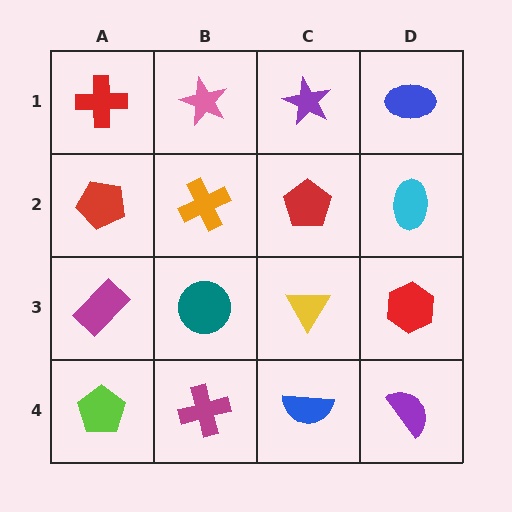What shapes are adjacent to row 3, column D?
A cyan ellipse (row 2, column D), a purple semicircle (row 4, column D), a yellow triangle (row 3, column C).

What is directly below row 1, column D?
A cyan ellipse.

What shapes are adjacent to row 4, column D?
A red hexagon (row 3, column D), a blue semicircle (row 4, column C).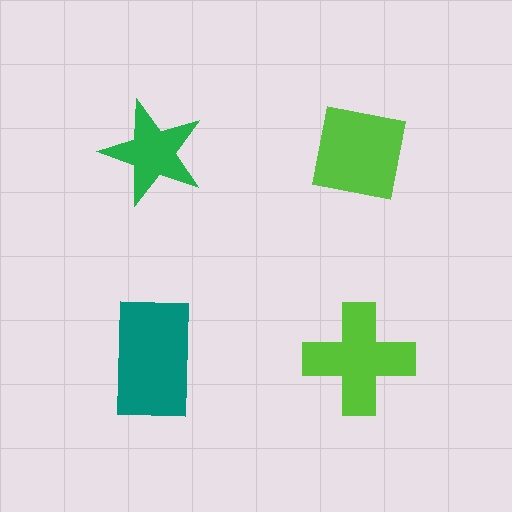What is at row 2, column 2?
A lime cross.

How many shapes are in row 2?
2 shapes.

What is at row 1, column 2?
A lime square.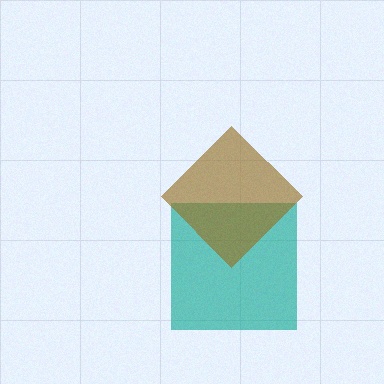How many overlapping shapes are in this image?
There are 2 overlapping shapes in the image.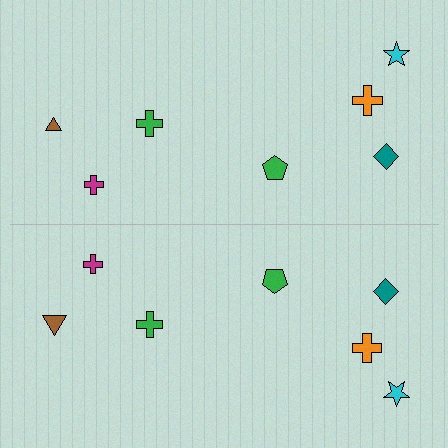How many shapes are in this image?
There are 14 shapes in this image.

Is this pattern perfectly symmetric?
No, the pattern is not perfectly symmetric. The brown triangle on the bottom side has a different size than its mirror counterpart.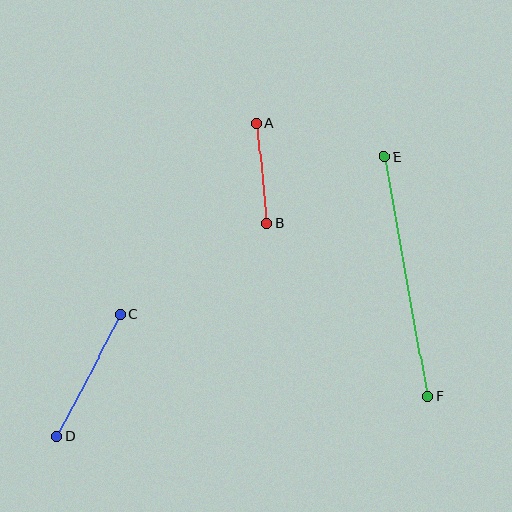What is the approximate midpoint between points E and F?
The midpoint is at approximately (406, 277) pixels.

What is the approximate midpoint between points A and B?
The midpoint is at approximately (261, 173) pixels.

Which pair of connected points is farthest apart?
Points E and F are farthest apart.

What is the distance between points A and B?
The distance is approximately 101 pixels.